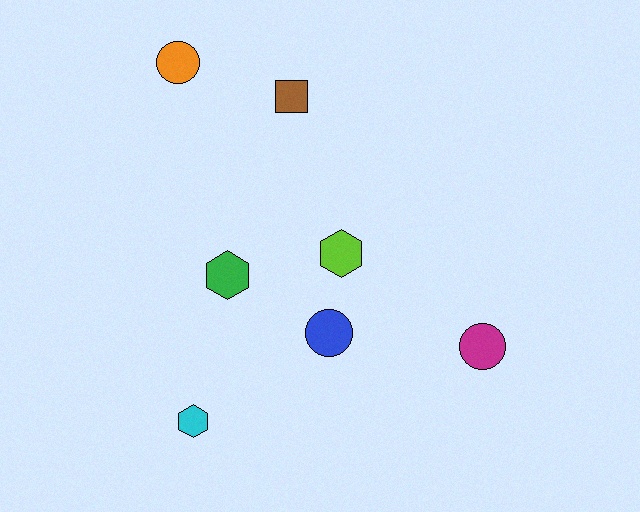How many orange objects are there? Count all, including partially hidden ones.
There is 1 orange object.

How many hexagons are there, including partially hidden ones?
There are 3 hexagons.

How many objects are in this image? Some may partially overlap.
There are 7 objects.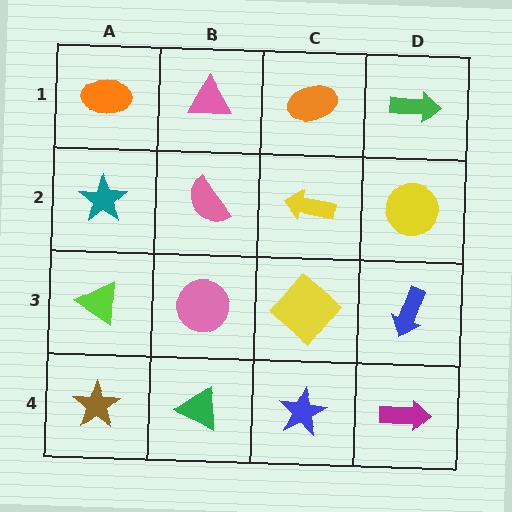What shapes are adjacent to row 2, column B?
A pink triangle (row 1, column B), a pink circle (row 3, column B), a teal star (row 2, column A), a yellow arrow (row 2, column C).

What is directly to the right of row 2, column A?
A pink semicircle.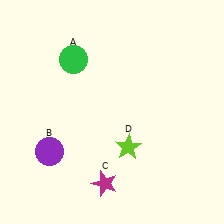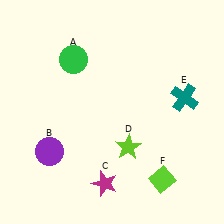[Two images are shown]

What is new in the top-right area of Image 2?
A teal cross (E) was added in the top-right area of Image 2.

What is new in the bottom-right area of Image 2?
A lime diamond (F) was added in the bottom-right area of Image 2.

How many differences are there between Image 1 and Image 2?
There are 2 differences between the two images.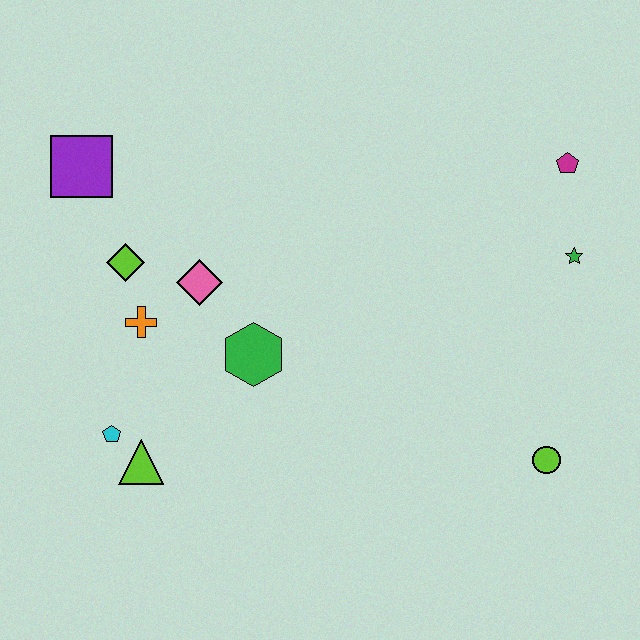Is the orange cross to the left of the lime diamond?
No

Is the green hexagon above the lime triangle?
Yes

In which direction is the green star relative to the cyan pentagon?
The green star is to the right of the cyan pentagon.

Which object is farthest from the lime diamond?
The lime circle is farthest from the lime diamond.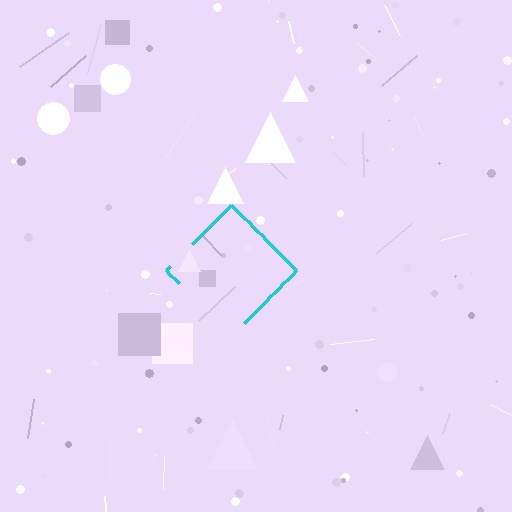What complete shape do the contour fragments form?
The contour fragments form a diamond.